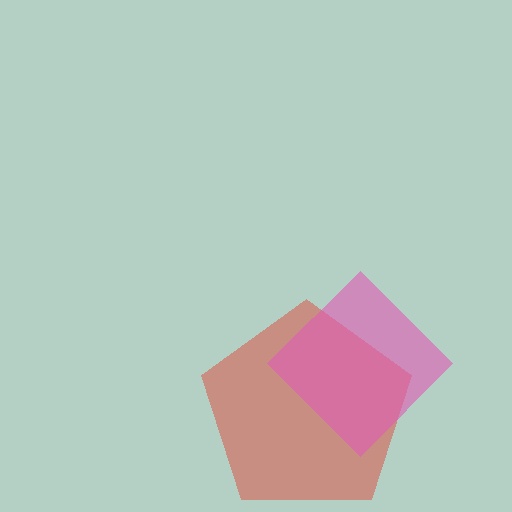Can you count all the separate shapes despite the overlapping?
Yes, there are 2 separate shapes.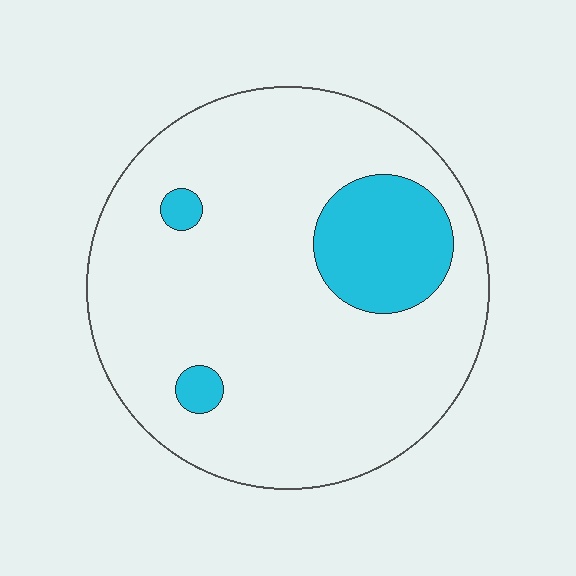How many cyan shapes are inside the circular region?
3.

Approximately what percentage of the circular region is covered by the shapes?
Approximately 15%.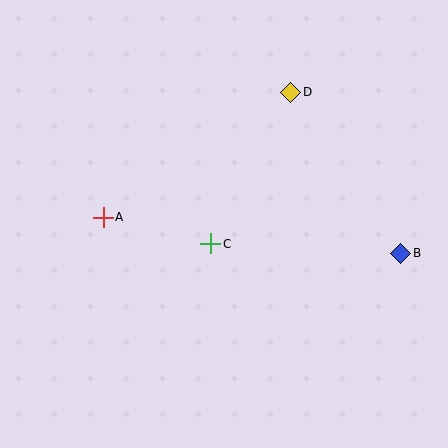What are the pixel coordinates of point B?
Point B is at (401, 253).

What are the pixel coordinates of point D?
Point D is at (291, 92).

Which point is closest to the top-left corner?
Point A is closest to the top-left corner.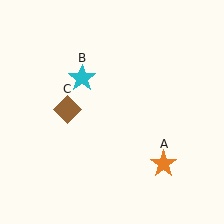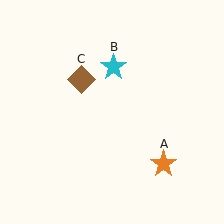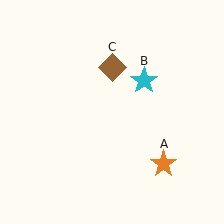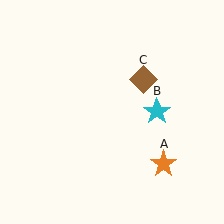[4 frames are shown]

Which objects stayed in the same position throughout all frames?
Orange star (object A) remained stationary.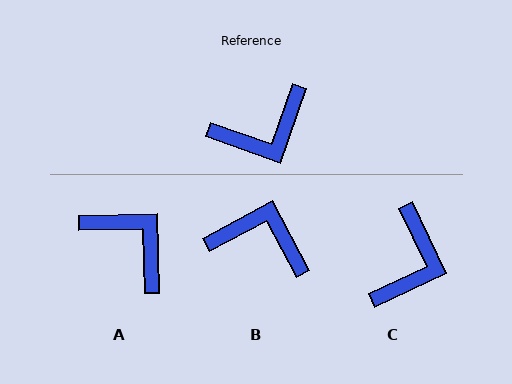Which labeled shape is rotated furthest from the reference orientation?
B, about 138 degrees away.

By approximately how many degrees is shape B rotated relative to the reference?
Approximately 138 degrees counter-clockwise.